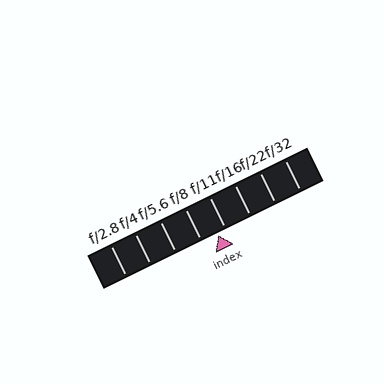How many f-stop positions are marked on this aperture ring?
There are 8 f-stop positions marked.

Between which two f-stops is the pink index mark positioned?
The index mark is between f/8 and f/11.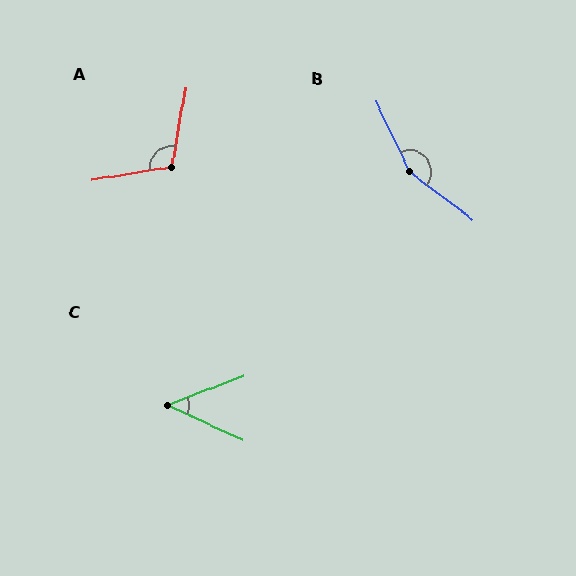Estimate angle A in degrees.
Approximately 109 degrees.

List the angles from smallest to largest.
C (45°), A (109°), B (152°).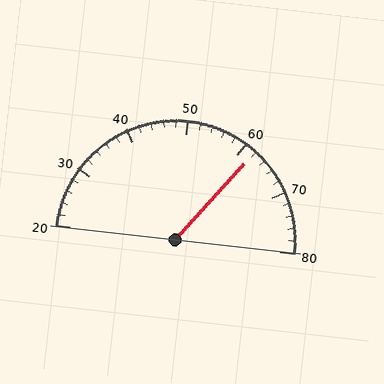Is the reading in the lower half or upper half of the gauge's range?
The reading is in the upper half of the range (20 to 80).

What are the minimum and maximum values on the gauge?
The gauge ranges from 20 to 80.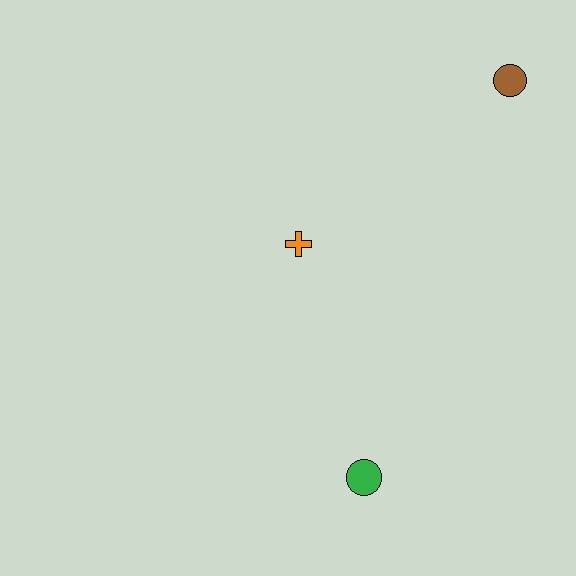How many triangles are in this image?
There are no triangles.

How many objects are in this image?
There are 3 objects.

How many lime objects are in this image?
There are no lime objects.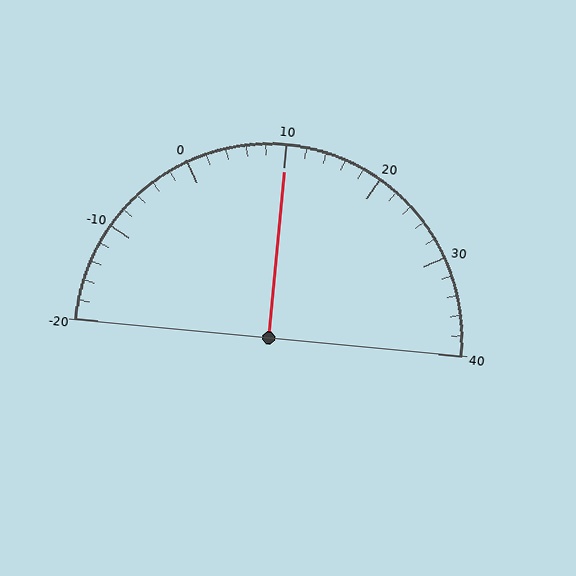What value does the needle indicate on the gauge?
The needle indicates approximately 10.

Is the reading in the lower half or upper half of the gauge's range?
The reading is in the upper half of the range (-20 to 40).